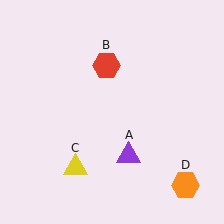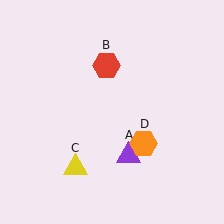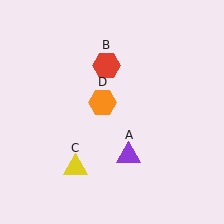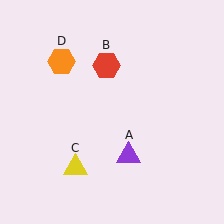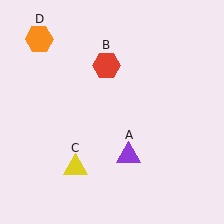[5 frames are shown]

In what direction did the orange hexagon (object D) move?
The orange hexagon (object D) moved up and to the left.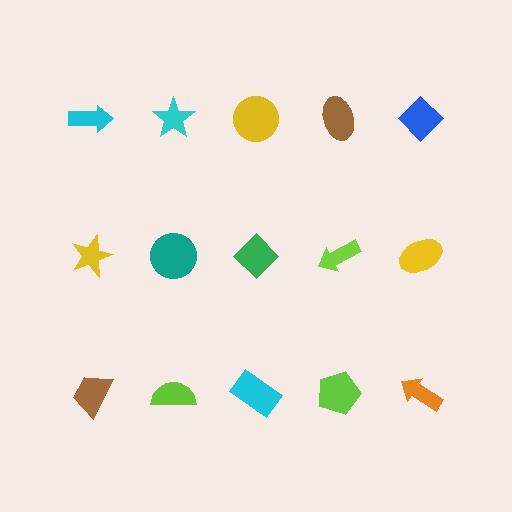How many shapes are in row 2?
5 shapes.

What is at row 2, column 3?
A green diamond.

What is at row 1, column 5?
A blue diamond.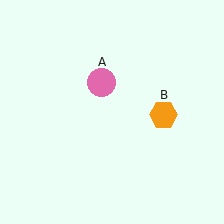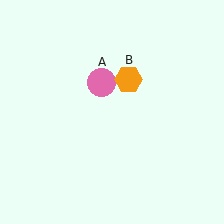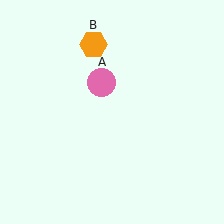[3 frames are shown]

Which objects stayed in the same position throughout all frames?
Pink circle (object A) remained stationary.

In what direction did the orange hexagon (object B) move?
The orange hexagon (object B) moved up and to the left.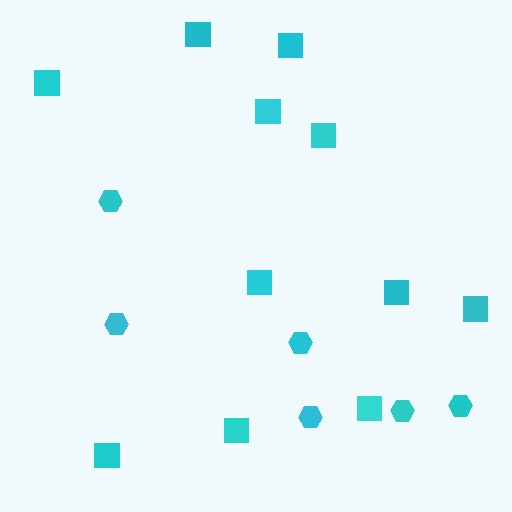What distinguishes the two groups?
There are 2 groups: one group of hexagons (6) and one group of squares (11).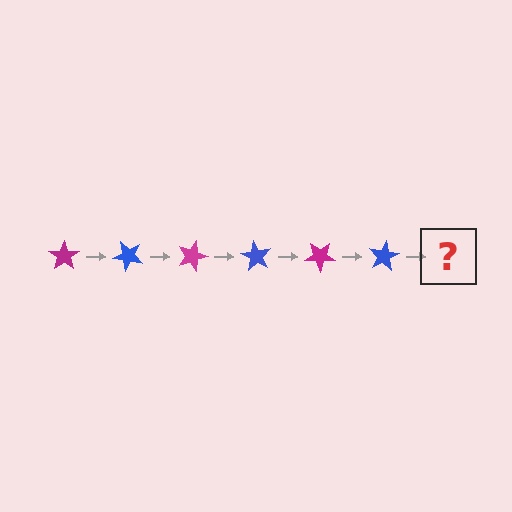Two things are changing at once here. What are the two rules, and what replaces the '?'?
The two rules are that it rotates 45 degrees each step and the color cycles through magenta and blue. The '?' should be a magenta star, rotated 270 degrees from the start.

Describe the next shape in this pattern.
It should be a magenta star, rotated 270 degrees from the start.